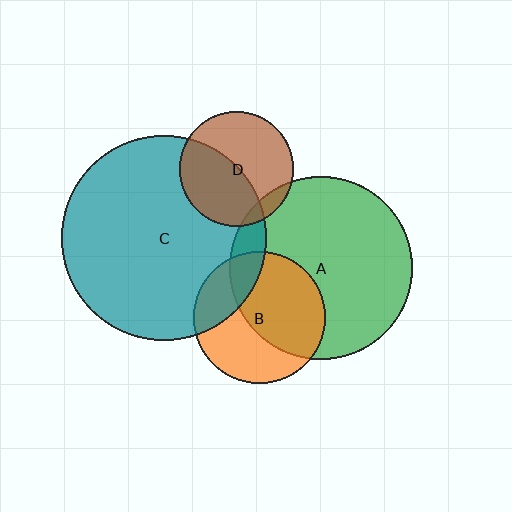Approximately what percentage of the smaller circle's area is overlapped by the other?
Approximately 45%.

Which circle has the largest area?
Circle C (teal).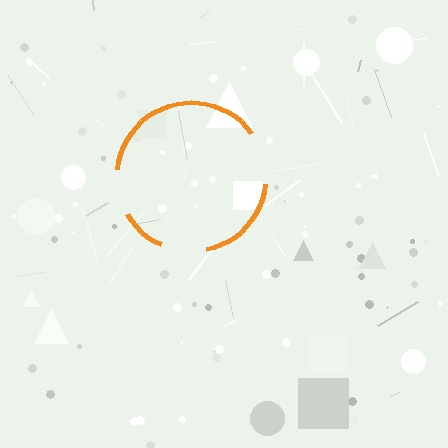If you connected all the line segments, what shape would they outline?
They would outline a circle.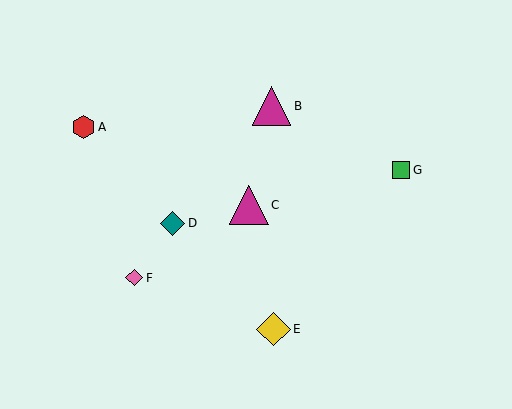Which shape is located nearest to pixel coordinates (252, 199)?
The magenta triangle (labeled C) at (249, 205) is nearest to that location.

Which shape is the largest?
The magenta triangle (labeled C) is the largest.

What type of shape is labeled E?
Shape E is a yellow diamond.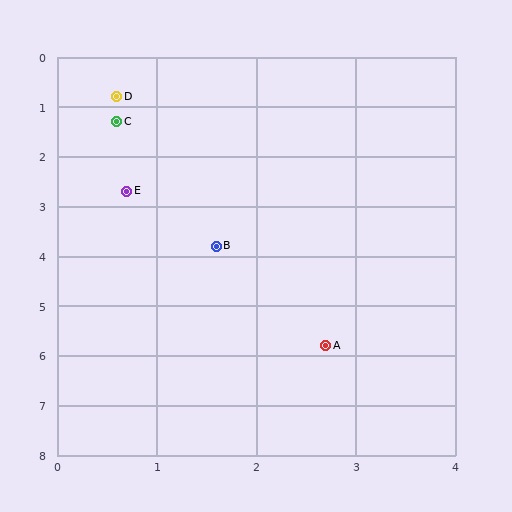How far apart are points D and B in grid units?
Points D and B are about 3.2 grid units apart.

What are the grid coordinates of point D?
Point D is at approximately (0.6, 0.8).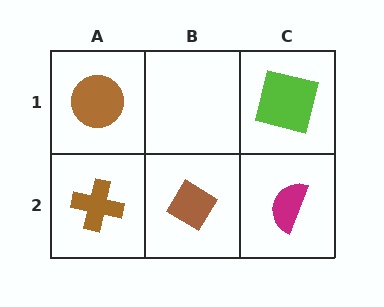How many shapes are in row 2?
3 shapes.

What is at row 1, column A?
A brown circle.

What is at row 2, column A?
A brown cross.